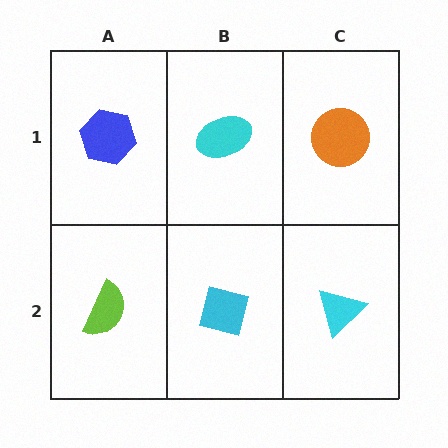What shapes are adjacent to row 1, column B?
A cyan square (row 2, column B), a blue hexagon (row 1, column A), an orange circle (row 1, column C).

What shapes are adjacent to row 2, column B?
A cyan ellipse (row 1, column B), a lime semicircle (row 2, column A), a cyan triangle (row 2, column C).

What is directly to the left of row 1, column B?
A blue hexagon.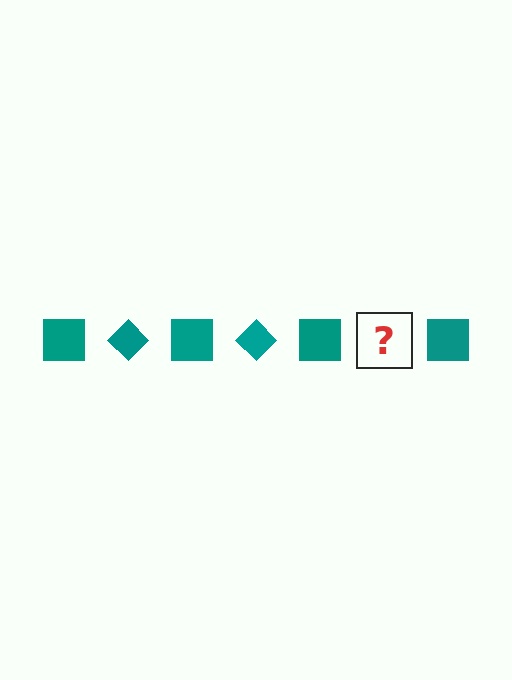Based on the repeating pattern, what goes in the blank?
The blank should be a teal diamond.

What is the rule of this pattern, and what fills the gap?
The rule is that the pattern cycles through square, diamond shapes in teal. The gap should be filled with a teal diamond.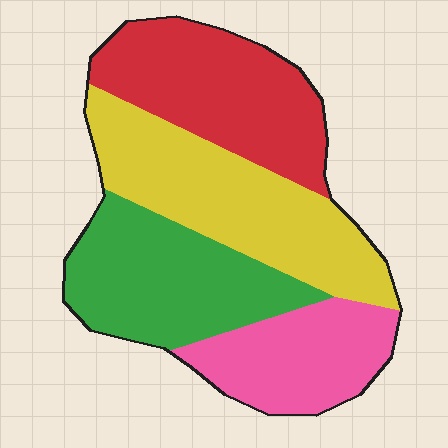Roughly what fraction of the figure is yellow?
Yellow takes up between a sixth and a third of the figure.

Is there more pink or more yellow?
Yellow.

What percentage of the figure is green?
Green covers around 25% of the figure.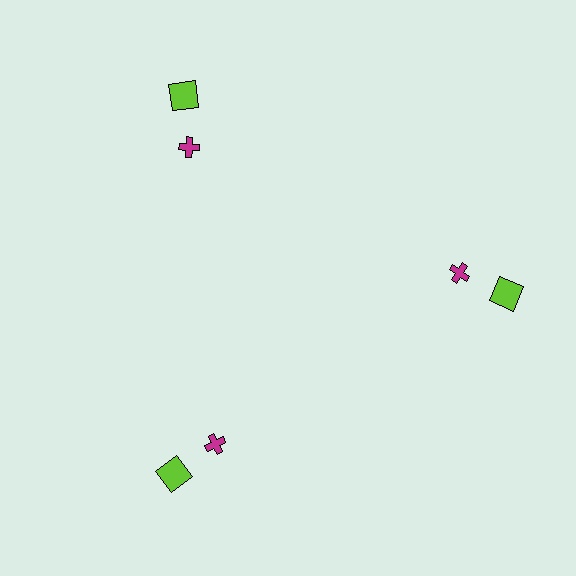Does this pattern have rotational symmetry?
Yes, this pattern has 3-fold rotational symmetry. It looks the same after rotating 120 degrees around the center.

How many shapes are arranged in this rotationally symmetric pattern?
There are 6 shapes, arranged in 3 groups of 2.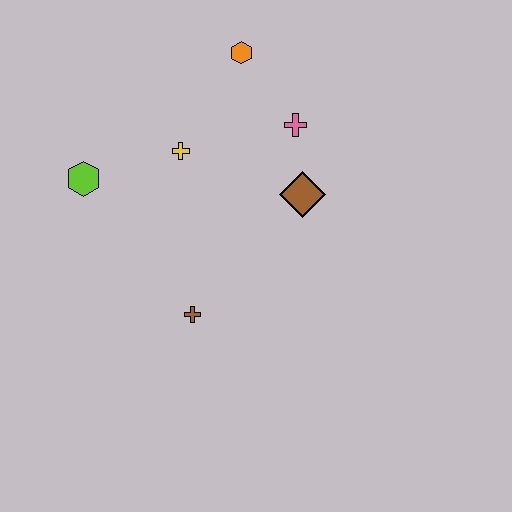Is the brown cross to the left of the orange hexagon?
Yes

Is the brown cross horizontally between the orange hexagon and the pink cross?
No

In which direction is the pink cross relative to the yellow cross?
The pink cross is to the right of the yellow cross.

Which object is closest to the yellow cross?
The lime hexagon is closest to the yellow cross.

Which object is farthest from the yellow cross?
The brown cross is farthest from the yellow cross.